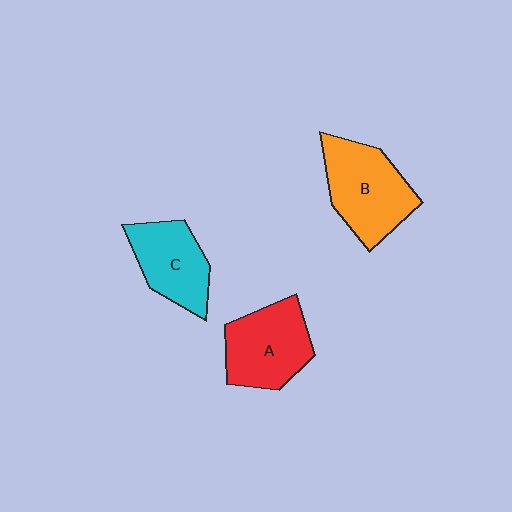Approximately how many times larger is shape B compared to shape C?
Approximately 1.2 times.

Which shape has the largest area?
Shape B (orange).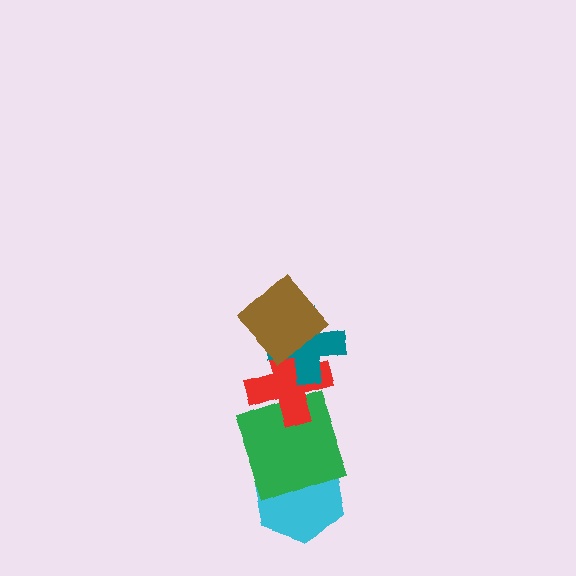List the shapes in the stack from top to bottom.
From top to bottom: the brown diamond, the teal cross, the red cross, the green square, the cyan hexagon.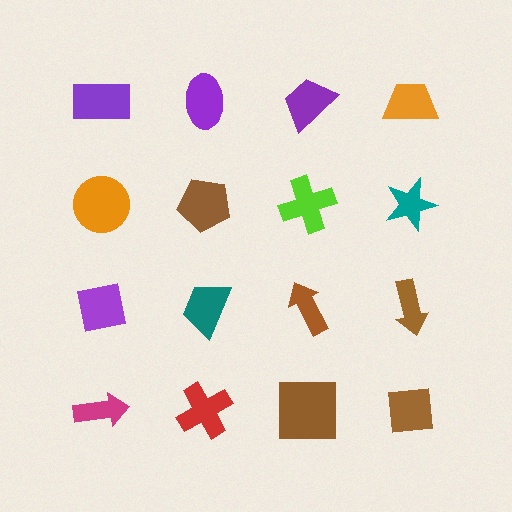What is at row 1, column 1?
A purple rectangle.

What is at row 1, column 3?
A purple trapezoid.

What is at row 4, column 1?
A magenta arrow.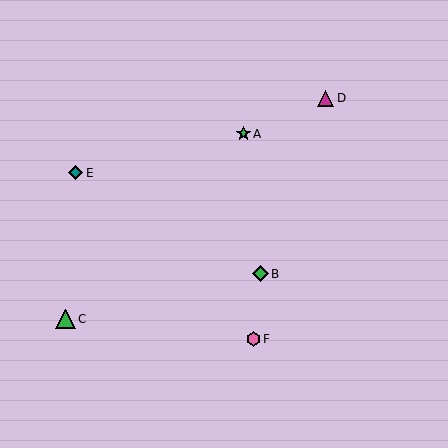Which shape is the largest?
The green triangle (labeled C) is the largest.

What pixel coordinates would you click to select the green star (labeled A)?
Click at (243, 134) to select the green star A.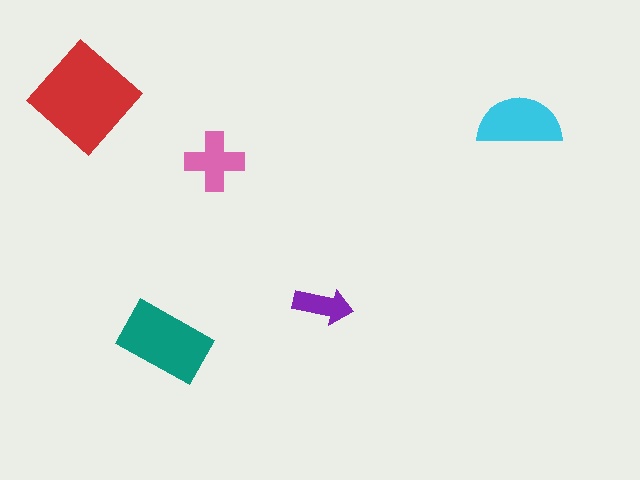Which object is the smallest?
The purple arrow.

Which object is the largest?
The red diamond.